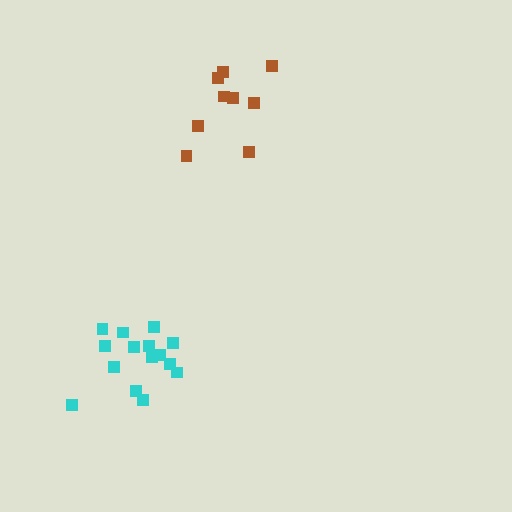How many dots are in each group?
Group 1: 15 dots, Group 2: 9 dots (24 total).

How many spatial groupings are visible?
There are 2 spatial groupings.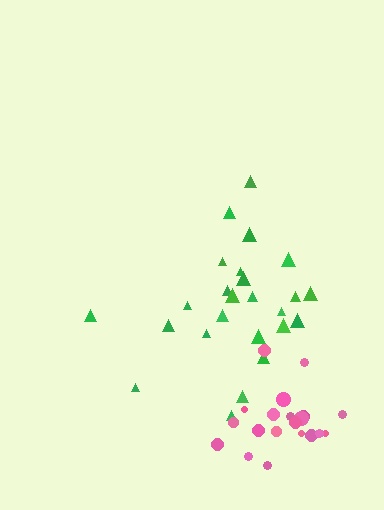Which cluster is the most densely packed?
Pink.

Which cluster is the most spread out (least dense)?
Green.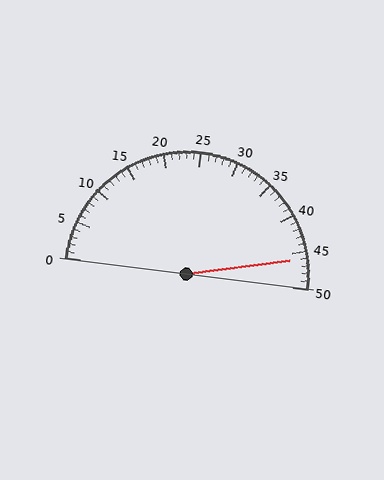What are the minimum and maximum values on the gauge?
The gauge ranges from 0 to 50.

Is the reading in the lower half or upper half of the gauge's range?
The reading is in the upper half of the range (0 to 50).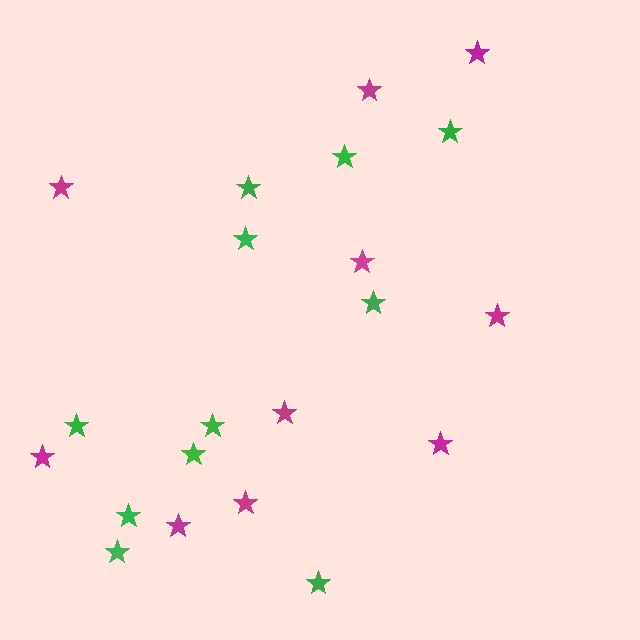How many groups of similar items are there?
There are 2 groups: one group of green stars (11) and one group of magenta stars (10).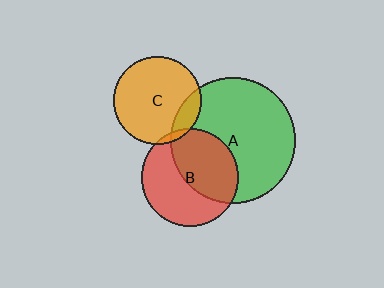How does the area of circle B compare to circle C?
Approximately 1.2 times.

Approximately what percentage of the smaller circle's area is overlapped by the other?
Approximately 50%.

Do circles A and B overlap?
Yes.